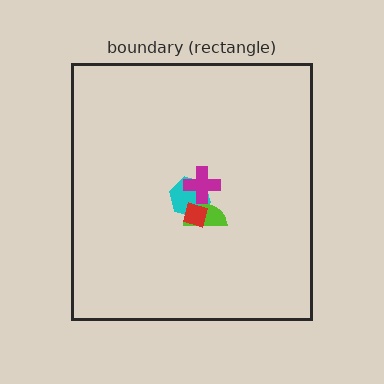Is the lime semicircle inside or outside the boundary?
Inside.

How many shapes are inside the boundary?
4 inside, 0 outside.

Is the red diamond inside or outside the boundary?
Inside.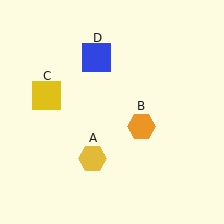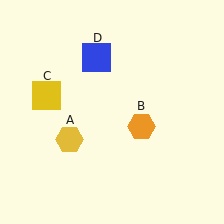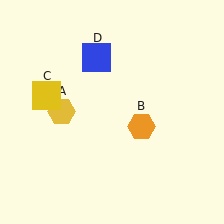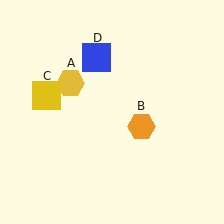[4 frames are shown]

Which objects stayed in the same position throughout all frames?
Orange hexagon (object B) and yellow square (object C) and blue square (object D) remained stationary.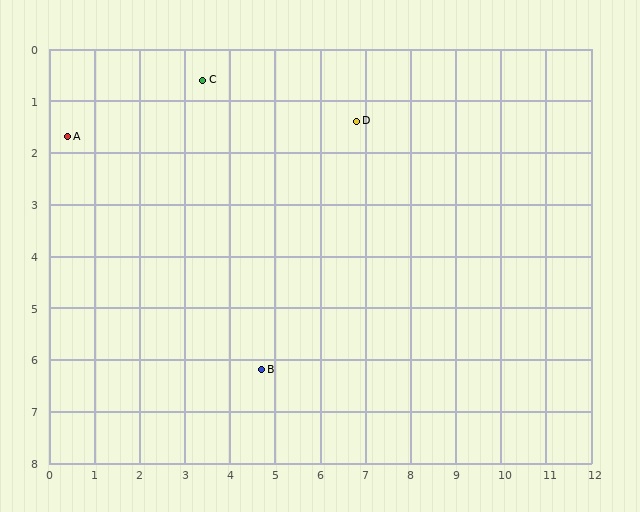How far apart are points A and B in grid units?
Points A and B are about 6.2 grid units apart.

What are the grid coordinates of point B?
Point B is at approximately (4.7, 6.2).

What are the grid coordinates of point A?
Point A is at approximately (0.4, 1.7).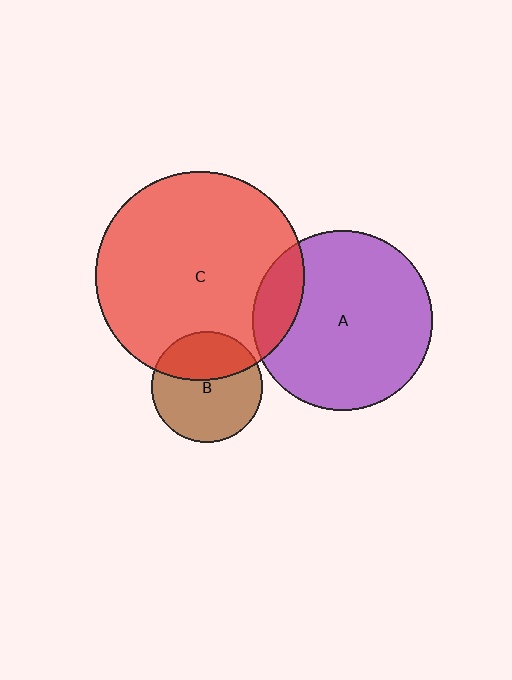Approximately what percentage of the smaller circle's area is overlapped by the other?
Approximately 35%.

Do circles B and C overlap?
Yes.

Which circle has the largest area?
Circle C (red).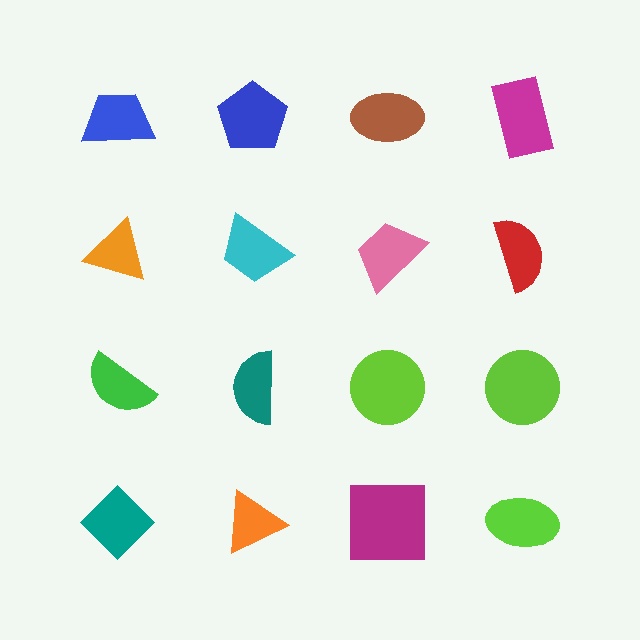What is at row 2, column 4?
A red semicircle.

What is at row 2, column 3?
A pink trapezoid.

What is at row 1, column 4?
A magenta rectangle.